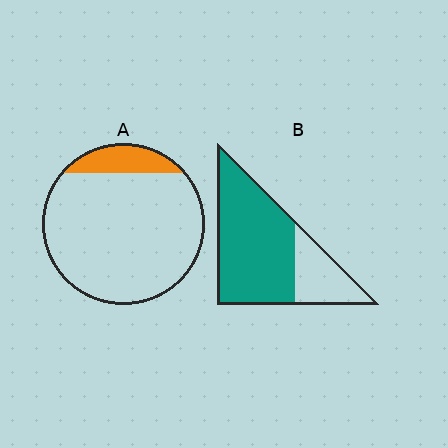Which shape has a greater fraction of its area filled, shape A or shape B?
Shape B.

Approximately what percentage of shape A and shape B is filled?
A is approximately 15% and B is approximately 75%.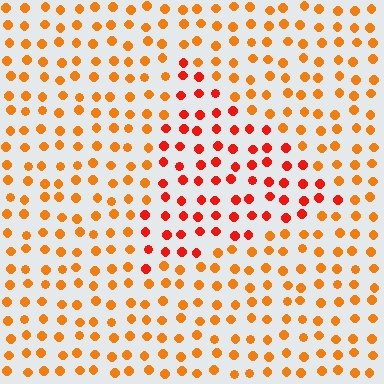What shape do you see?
I see a triangle.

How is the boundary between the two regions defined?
The boundary is defined purely by a slight shift in hue (about 28 degrees). Spacing, size, and orientation are identical on both sides.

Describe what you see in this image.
The image is filled with small orange elements in a uniform arrangement. A triangle-shaped region is visible where the elements are tinted to a slightly different hue, forming a subtle color boundary.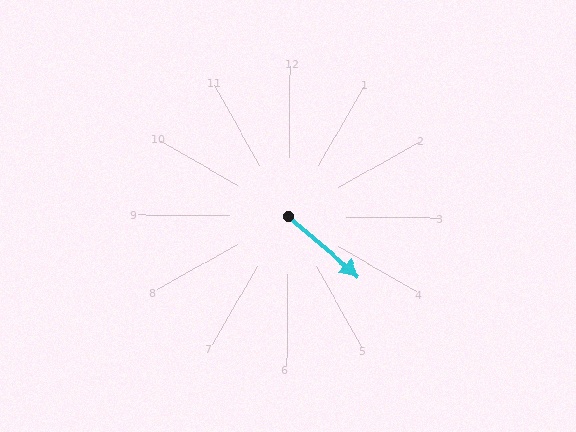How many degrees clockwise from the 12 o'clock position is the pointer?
Approximately 130 degrees.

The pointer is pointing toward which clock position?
Roughly 4 o'clock.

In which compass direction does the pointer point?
Southeast.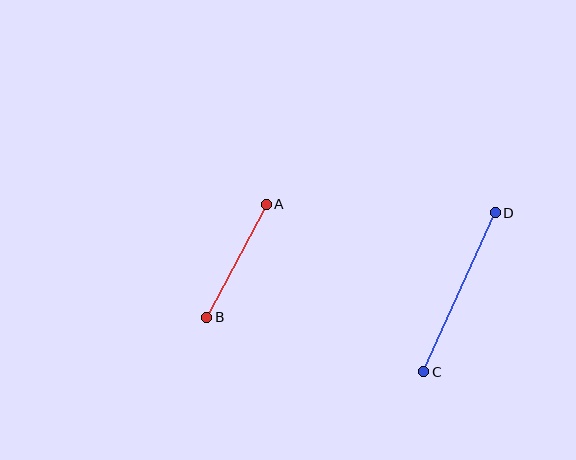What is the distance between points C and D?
The distance is approximately 174 pixels.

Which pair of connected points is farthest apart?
Points C and D are farthest apart.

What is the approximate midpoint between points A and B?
The midpoint is at approximately (236, 261) pixels.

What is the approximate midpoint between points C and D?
The midpoint is at approximately (459, 292) pixels.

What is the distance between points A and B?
The distance is approximately 128 pixels.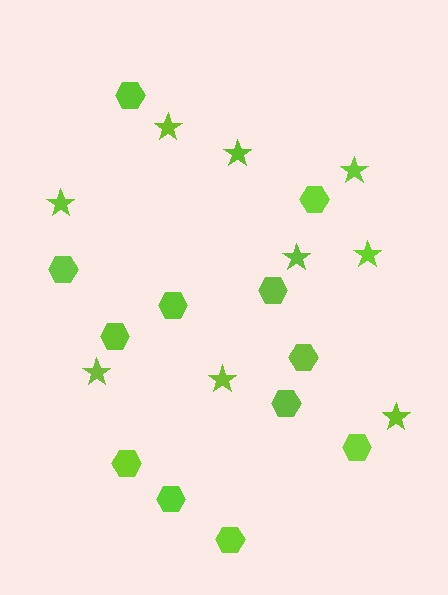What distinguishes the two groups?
There are 2 groups: one group of stars (9) and one group of hexagons (12).